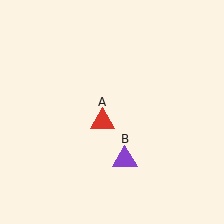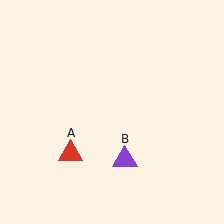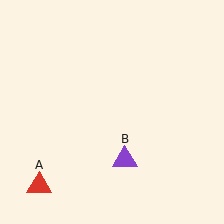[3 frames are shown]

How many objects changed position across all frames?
1 object changed position: red triangle (object A).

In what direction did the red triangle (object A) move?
The red triangle (object A) moved down and to the left.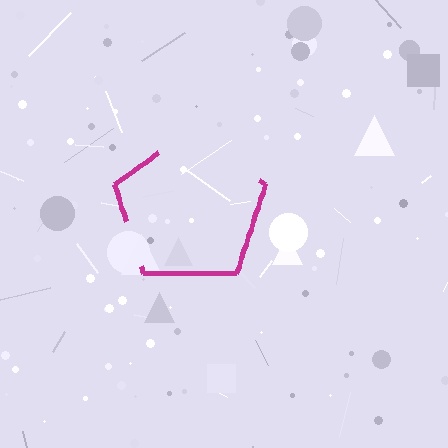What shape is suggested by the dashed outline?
The dashed outline suggests a pentagon.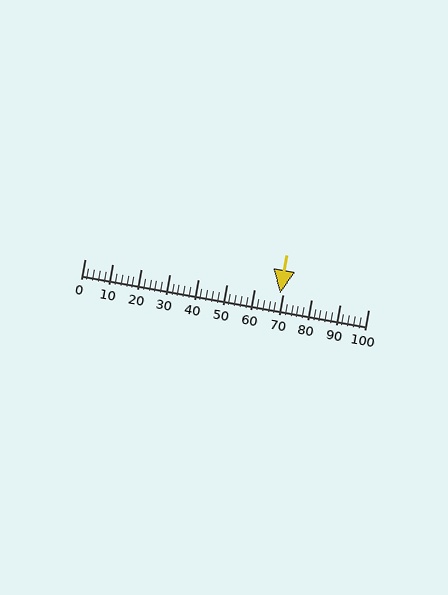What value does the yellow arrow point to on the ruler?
The yellow arrow points to approximately 69.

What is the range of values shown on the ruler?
The ruler shows values from 0 to 100.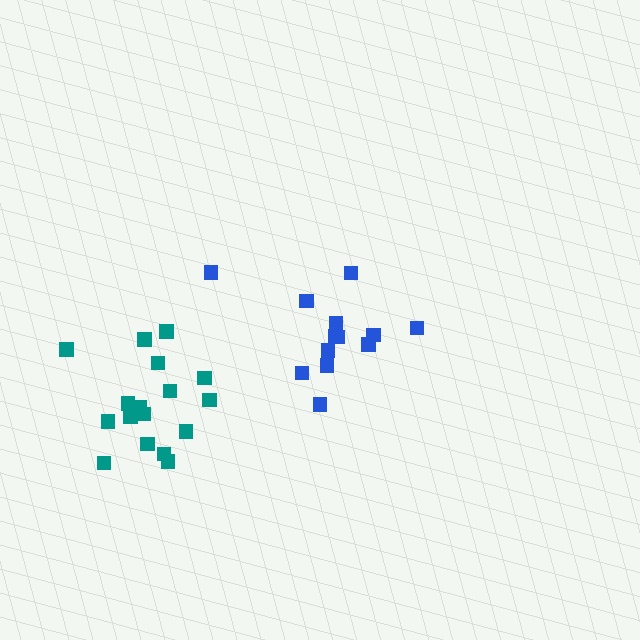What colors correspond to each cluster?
The clusters are colored: blue, teal.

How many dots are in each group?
Group 1: 13 dots, Group 2: 18 dots (31 total).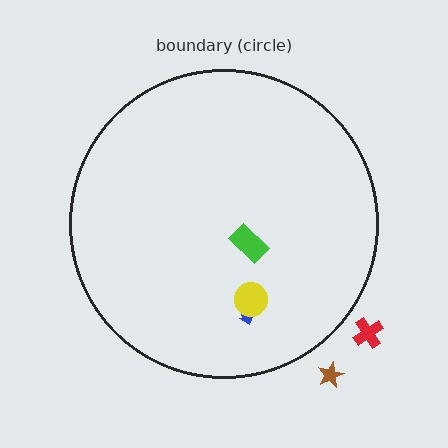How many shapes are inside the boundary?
3 inside, 2 outside.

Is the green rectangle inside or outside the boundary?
Inside.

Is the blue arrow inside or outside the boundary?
Inside.